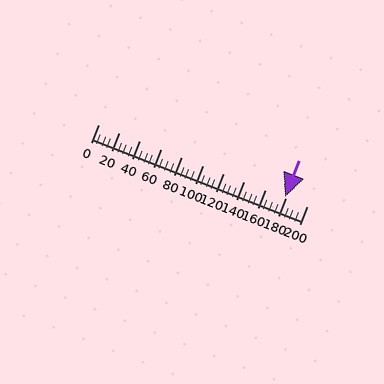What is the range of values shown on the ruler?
The ruler shows values from 0 to 200.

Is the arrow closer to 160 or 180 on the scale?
The arrow is closer to 180.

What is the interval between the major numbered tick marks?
The major tick marks are spaced 20 units apart.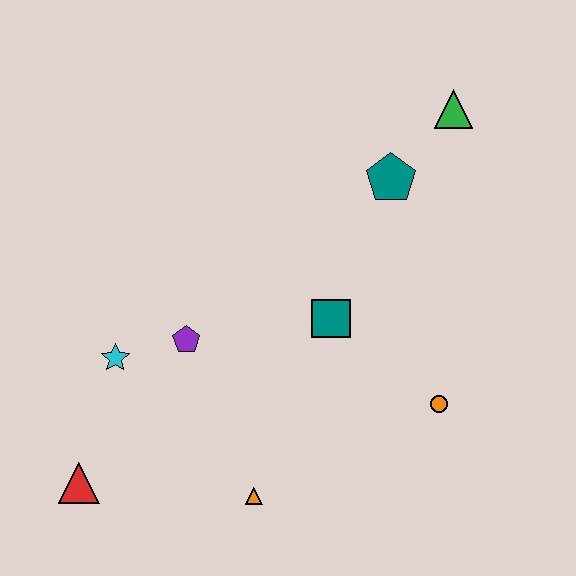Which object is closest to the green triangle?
The teal pentagon is closest to the green triangle.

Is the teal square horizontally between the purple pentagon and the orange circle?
Yes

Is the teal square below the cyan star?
No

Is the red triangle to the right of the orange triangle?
No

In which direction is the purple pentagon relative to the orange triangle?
The purple pentagon is above the orange triangle.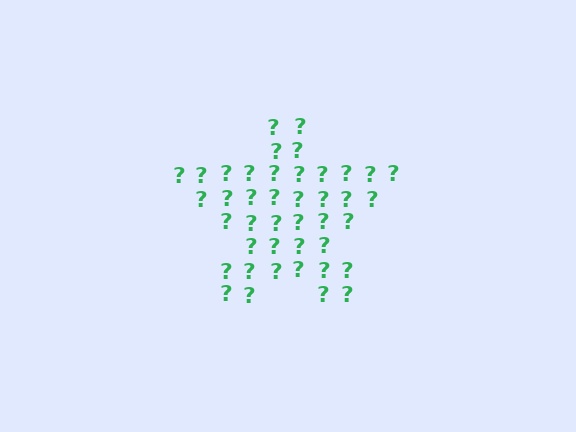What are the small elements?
The small elements are question marks.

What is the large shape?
The large shape is a star.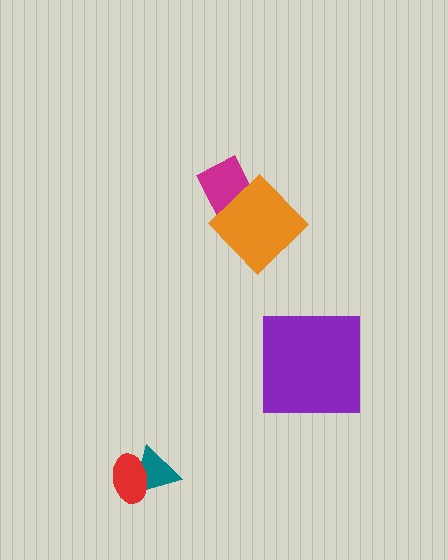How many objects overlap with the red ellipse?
1 object overlaps with the red ellipse.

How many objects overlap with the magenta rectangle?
1 object overlaps with the magenta rectangle.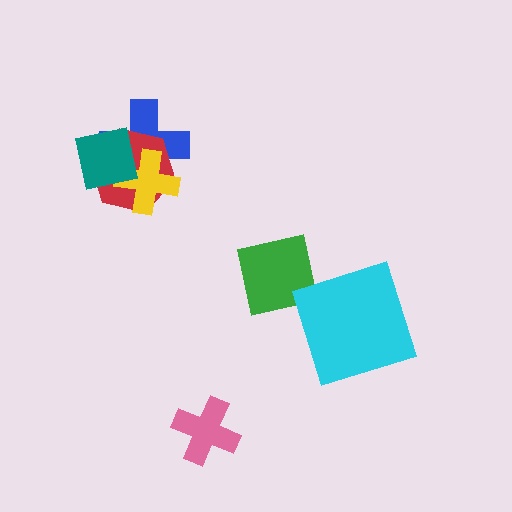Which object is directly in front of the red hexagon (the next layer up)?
The yellow cross is directly in front of the red hexagon.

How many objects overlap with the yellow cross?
3 objects overlap with the yellow cross.